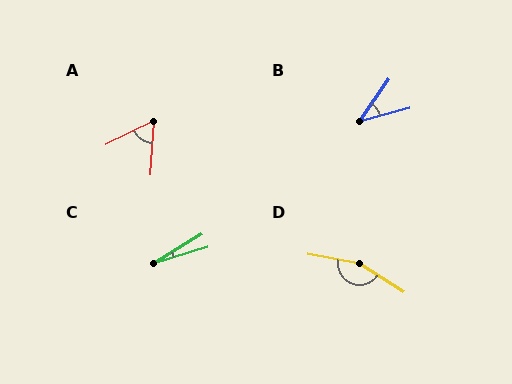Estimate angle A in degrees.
Approximately 60 degrees.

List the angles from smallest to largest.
C (15°), B (40°), A (60°), D (158°).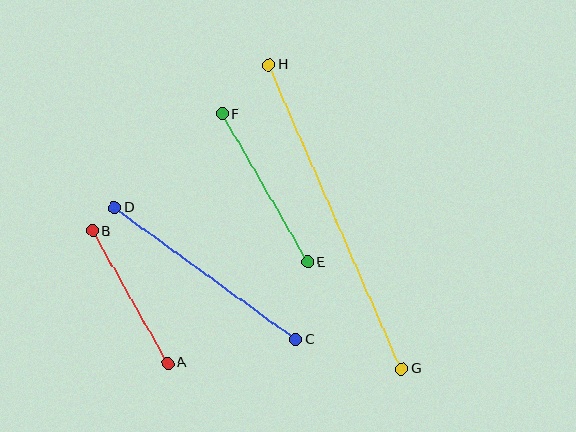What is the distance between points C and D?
The distance is approximately 224 pixels.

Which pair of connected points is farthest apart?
Points G and H are farthest apart.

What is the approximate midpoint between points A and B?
The midpoint is at approximately (130, 297) pixels.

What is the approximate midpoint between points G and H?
The midpoint is at approximately (335, 217) pixels.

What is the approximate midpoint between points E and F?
The midpoint is at approximately (265, 188) pixels.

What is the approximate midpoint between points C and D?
The midpoint is at approximately (205, 274) pixels.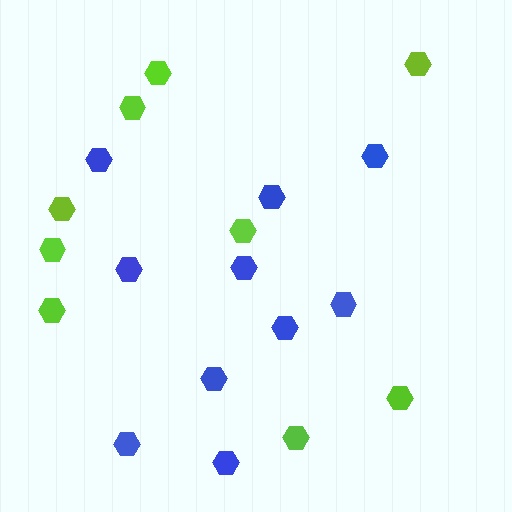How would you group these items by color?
There are 2 groups: one group of lime hexagons (9) and one group of blue hexagons (10).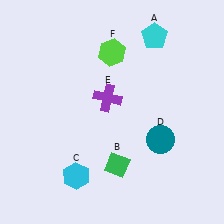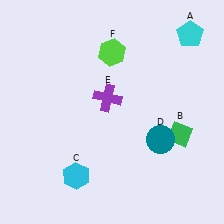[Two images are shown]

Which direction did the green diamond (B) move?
The green diamond (B) moved right.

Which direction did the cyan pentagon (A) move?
The cyan pentagon (A) moved right.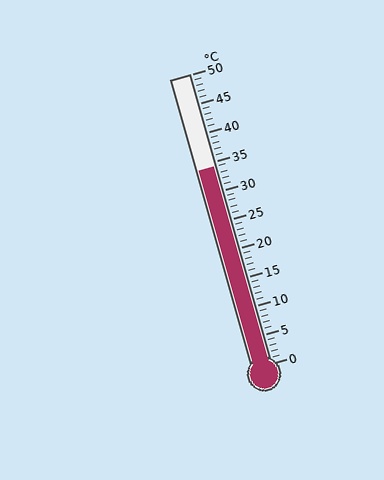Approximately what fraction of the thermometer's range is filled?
The thermometer is filled to approximately 70% of its range.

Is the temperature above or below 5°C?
The temperature is above 5°C.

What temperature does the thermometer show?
The thermometer shows approximately 34°C.